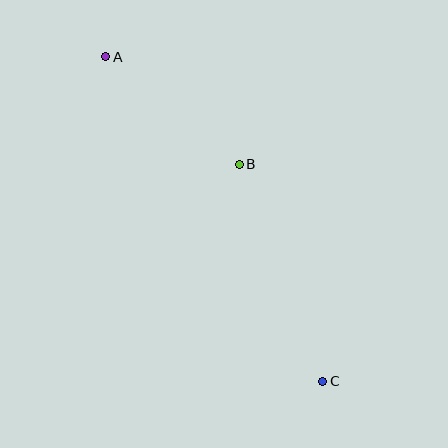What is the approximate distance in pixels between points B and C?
The distance between B and C is approximately 232 pixels.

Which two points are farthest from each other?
Points A and C are farthest from each other.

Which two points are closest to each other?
Points A and B are closest to each other.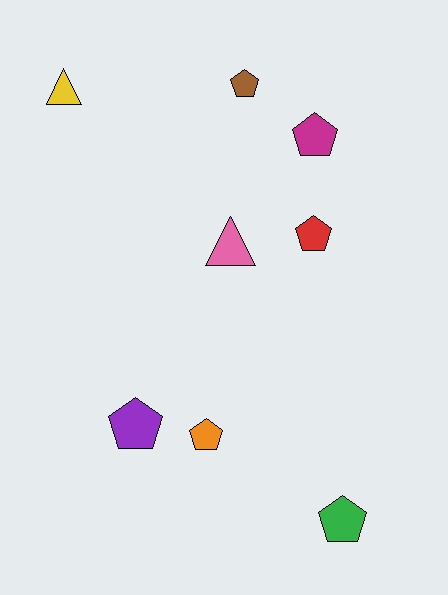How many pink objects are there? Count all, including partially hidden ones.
There is 1 pink object.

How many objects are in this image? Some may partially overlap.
There are 8 objects.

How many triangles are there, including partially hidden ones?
There are 2 triangles.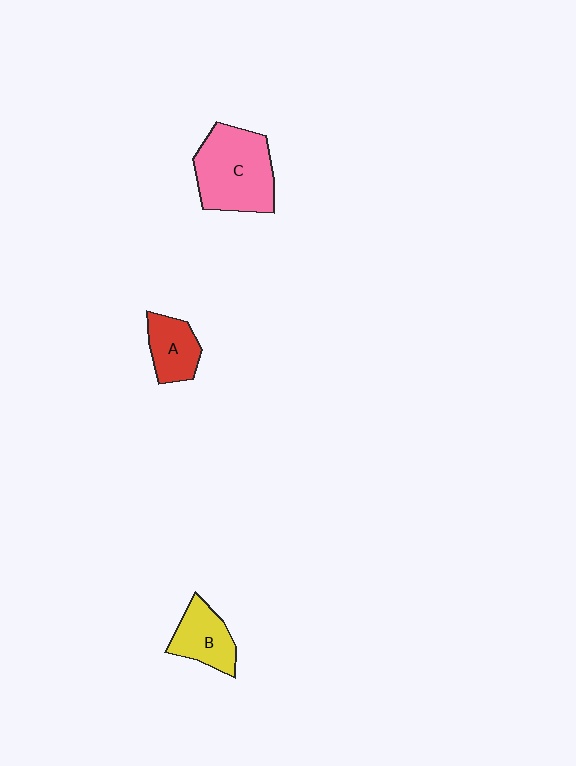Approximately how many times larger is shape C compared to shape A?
Approximately 2.0 times.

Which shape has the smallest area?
Shape A (red).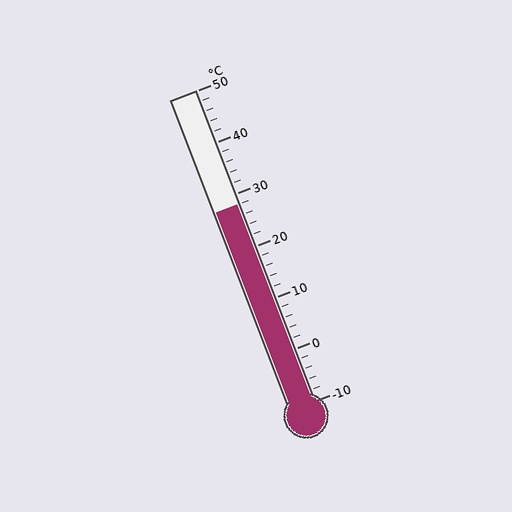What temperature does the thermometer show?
The thermometer shows approximately 28°C.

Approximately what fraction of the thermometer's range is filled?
The thermometer is filled to approximately 65% of its range.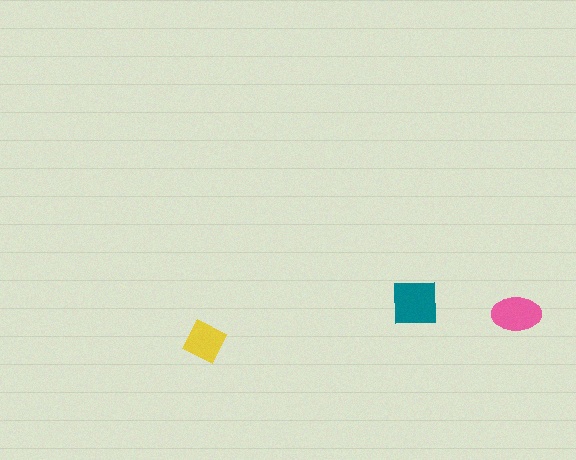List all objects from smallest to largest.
The yellow square, the pink ellipse, the teal square.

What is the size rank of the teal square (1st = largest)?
1st.